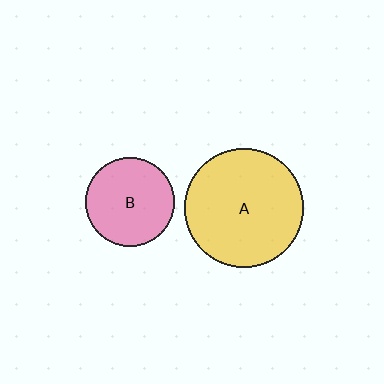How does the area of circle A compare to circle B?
Approximately 1.8 times.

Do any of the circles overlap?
No, none of the circles overlap.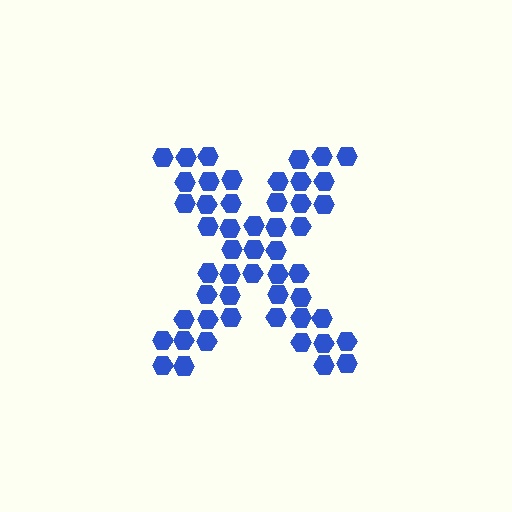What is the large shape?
The large shape is the letter X.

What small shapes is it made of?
It is made of small hexagons.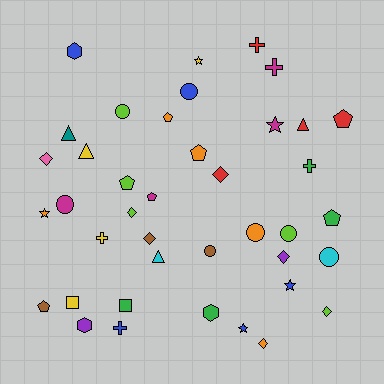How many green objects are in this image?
There are 4 green objects.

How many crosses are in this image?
There are 5 crosses.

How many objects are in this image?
There are 40 objects.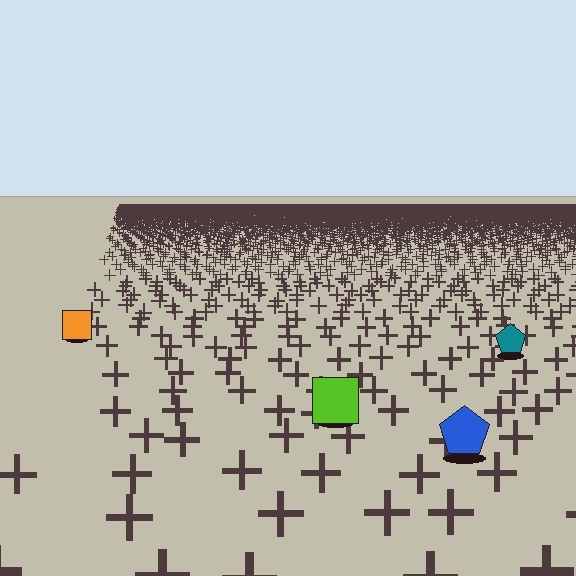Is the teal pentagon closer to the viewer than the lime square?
No. The lime square is closer — you can tell from the texture gradient: the ground texture is coarser near it.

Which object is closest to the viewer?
The blue pentagon is closest. The texture marks near it are larger and more spread out.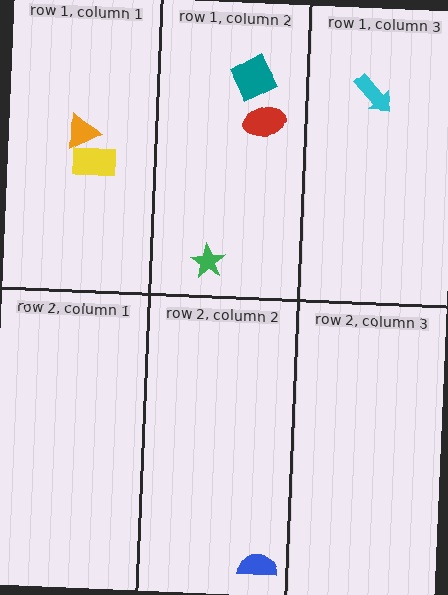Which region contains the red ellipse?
The row 1, column 2 region.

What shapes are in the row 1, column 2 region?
The green star, the teal square, the red ellipse.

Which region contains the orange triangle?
The row 1, column 1 region.